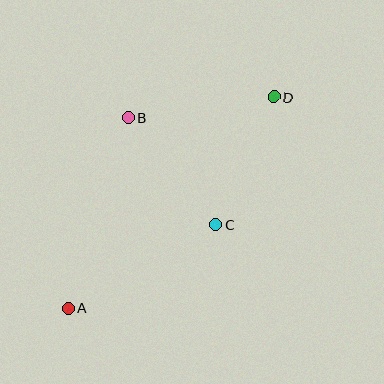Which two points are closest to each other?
Points B and C are closest to each other.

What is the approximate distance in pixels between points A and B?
The distance between A and B is approximately 200 pixels.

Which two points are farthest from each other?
Points A and D are farthest from each other.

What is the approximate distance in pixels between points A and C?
The distance between A and C is approximately 169 pixels.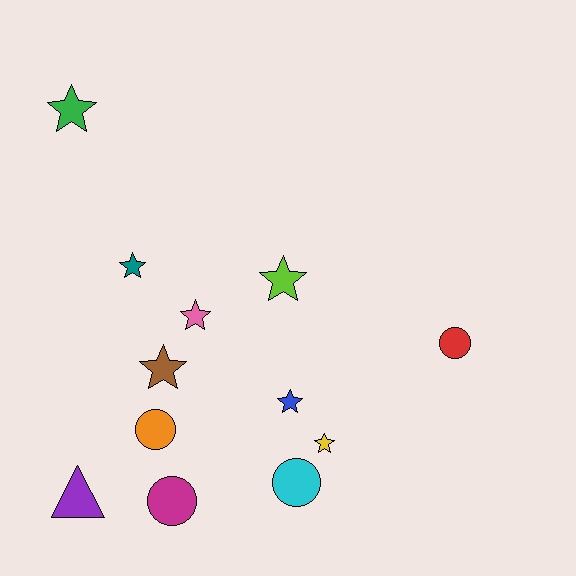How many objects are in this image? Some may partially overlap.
There are 12 objects.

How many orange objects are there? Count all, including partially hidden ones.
There is 1 orange object.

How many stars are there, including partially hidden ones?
There are 7 stars.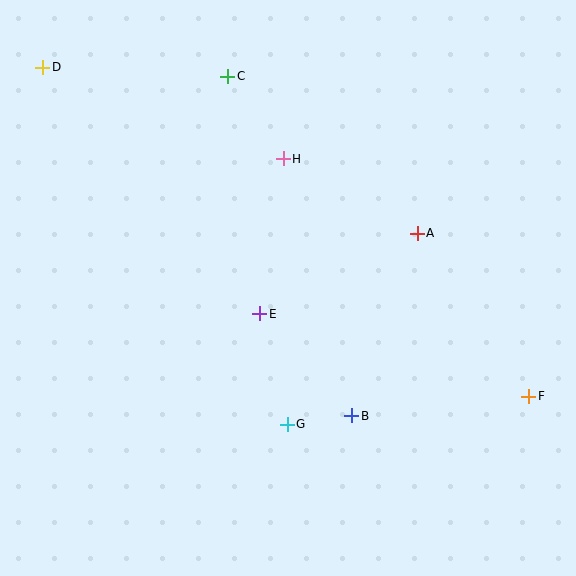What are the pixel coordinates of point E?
Point E is at (260, 314).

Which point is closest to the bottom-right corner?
Point F is closest to the bottom-right corner.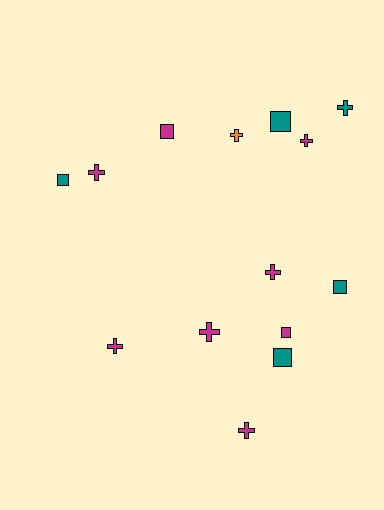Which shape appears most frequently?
Cross, with 8 objects.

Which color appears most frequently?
Magenta, with 8 objects.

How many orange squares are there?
There are no orange squares.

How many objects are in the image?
There are 14 objects.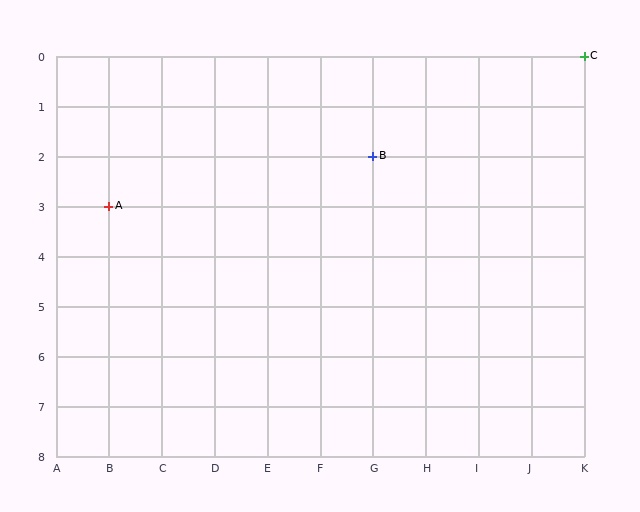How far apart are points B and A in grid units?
Points B and A are 5 columns and 1 row apart (about 5.1 grid units diagonally).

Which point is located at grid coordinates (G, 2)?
Point B is at (G, 2).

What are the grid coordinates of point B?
Point B is at grid coordinates (G, 2).